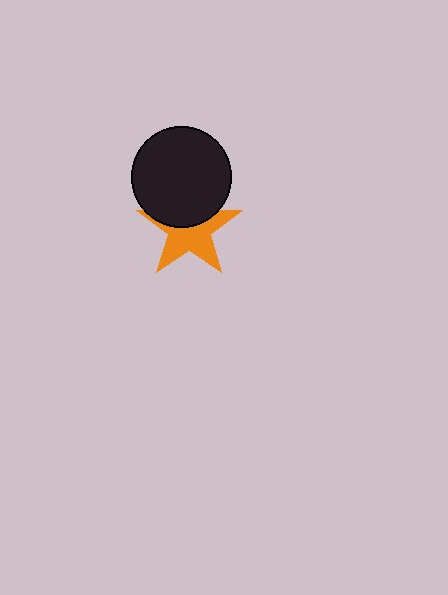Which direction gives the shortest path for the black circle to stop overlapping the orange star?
Moving up gives the shortest separation.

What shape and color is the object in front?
The object in front is a black circle.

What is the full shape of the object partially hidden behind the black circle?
The partially hidden object is an orange star.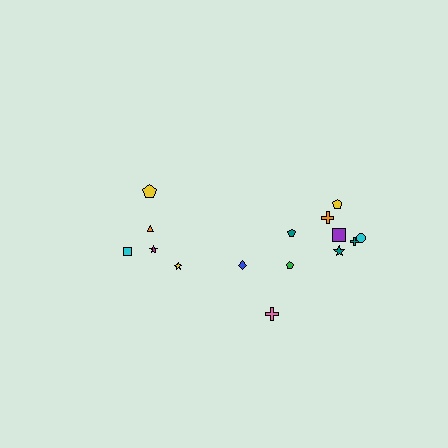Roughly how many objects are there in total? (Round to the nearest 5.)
Roughly 15 objects in total.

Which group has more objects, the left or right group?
The right group.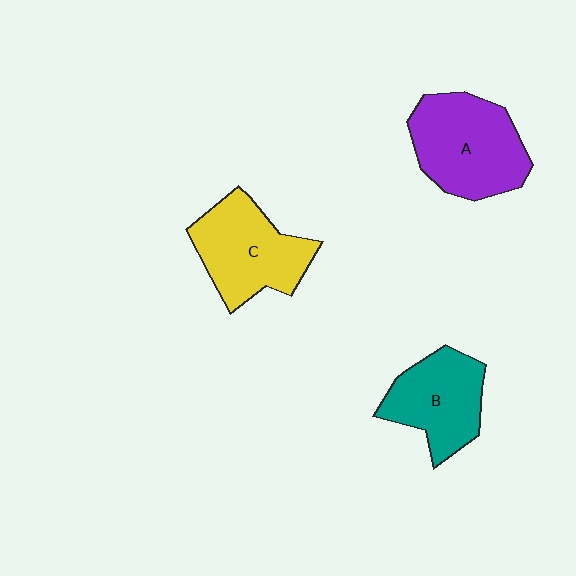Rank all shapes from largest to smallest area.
From largest to smallest: A (purple), C (yellow), B (teal).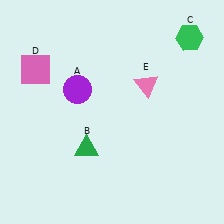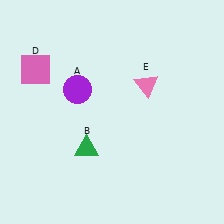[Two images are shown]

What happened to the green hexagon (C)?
The green hexagon (C) was removed in Image 2. It was in the top-right area of Image 1.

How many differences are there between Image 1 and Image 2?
There is 1 difference between the two images.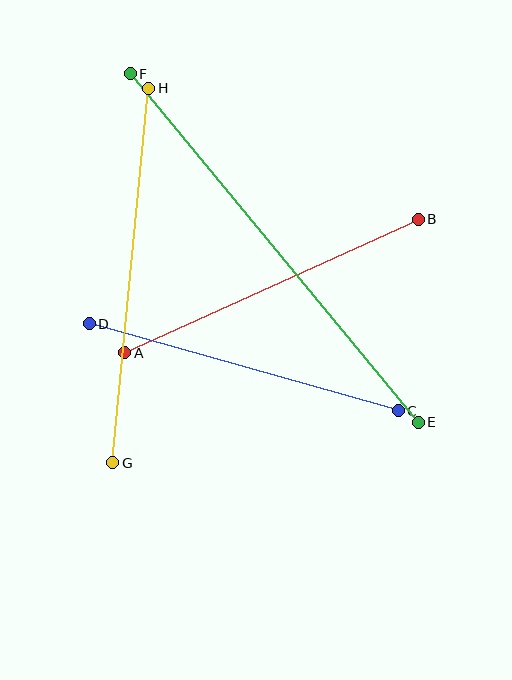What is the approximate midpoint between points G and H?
The midpoint is at approximately (131, 275) pixels.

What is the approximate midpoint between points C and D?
The midpoint is at approximately (244, 367) pixels.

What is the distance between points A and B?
The distance is approximately 322 pixels.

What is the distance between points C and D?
The distance is approximately 321 pixels.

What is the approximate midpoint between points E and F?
The midpoint is at approximately (274, 248) pixels.